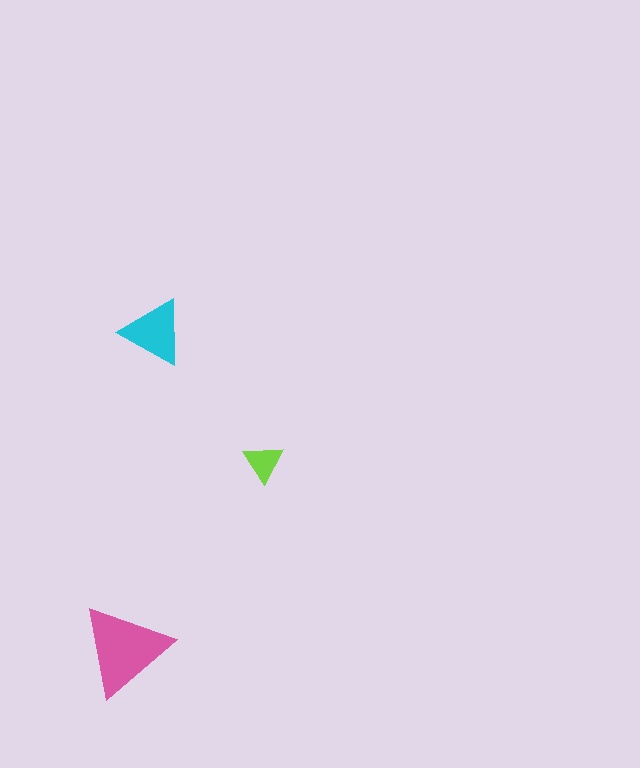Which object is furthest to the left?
The pink triangle is leftmost.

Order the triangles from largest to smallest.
the pink one, the cyan one, the lime one.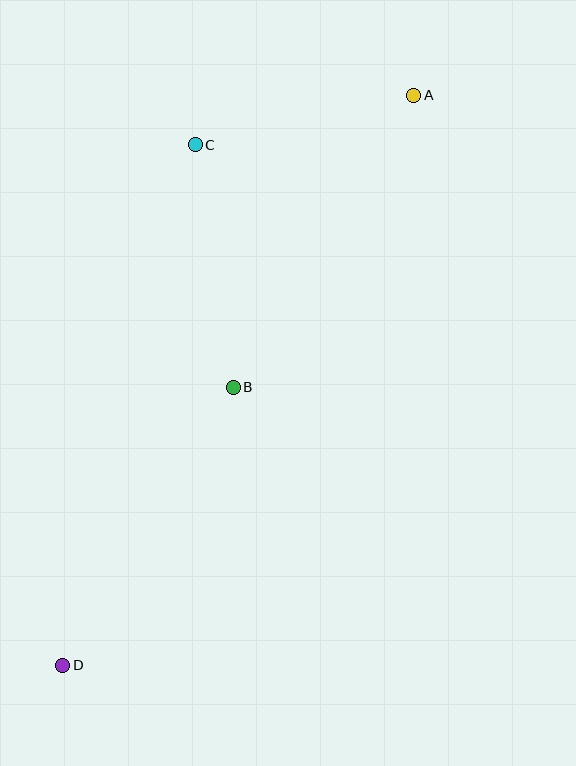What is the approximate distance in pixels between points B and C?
The distance between B and C is approximately 245 pixels.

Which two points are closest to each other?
Points A and C are closest to each other.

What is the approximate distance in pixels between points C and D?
The distance between C and D is approximately 537 pixels.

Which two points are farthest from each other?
Points A and D are farthest from each other.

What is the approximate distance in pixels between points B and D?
The distance between B and D is approximately 326 pixels.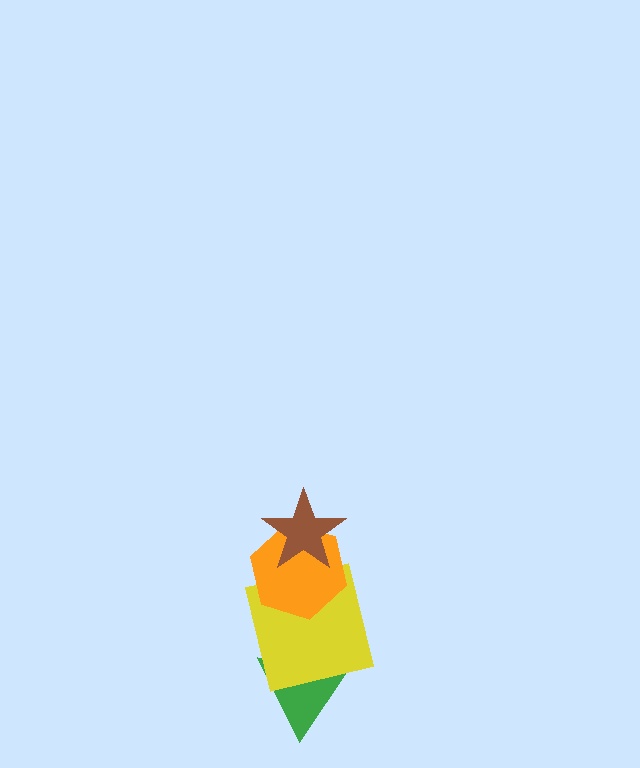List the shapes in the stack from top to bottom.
From top to bottom: the brown star, the orange hexagon, the yellow square, the green triangle.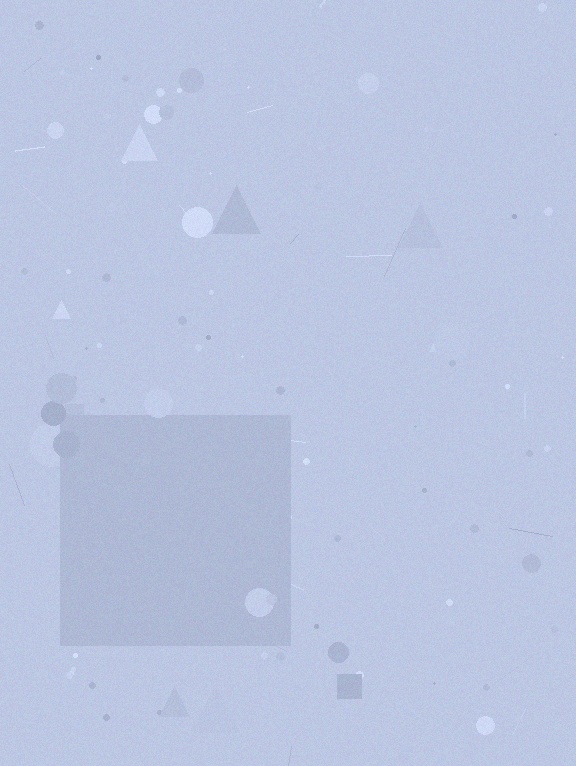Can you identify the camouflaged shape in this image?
The camouflaged shape is a square.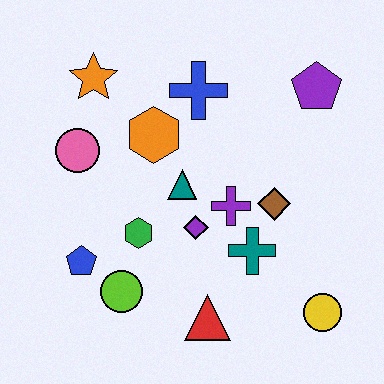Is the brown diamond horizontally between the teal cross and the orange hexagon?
No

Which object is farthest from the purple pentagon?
The blue pentagon is farthest from the purple pentagon.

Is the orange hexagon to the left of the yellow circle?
Yes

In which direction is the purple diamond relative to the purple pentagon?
The purple diamond is below the purple pentagon.